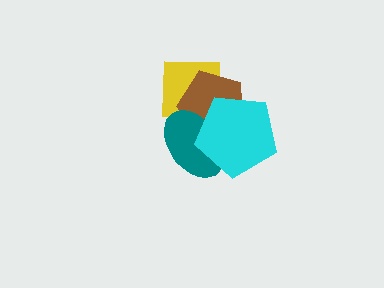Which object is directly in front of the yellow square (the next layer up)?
The brown pentagon is directly in front of the yellow square.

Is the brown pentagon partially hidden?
Yes, it is partially covered by another shape.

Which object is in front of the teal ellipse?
The cyan pentagon is in front of the teal ellipse.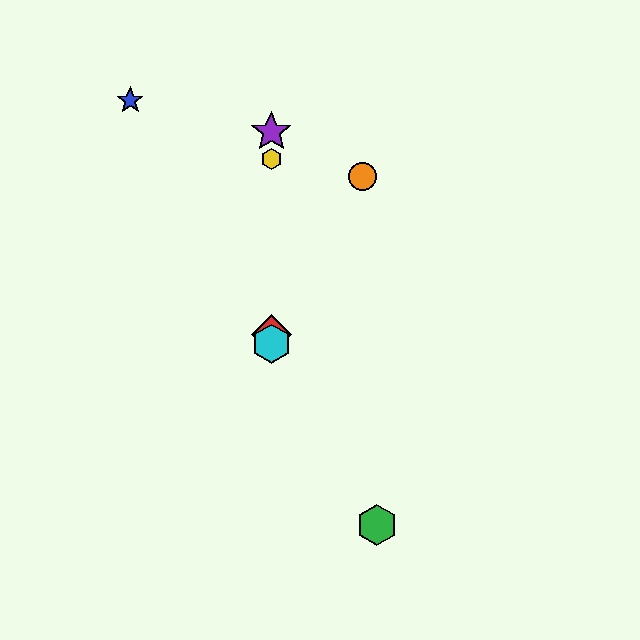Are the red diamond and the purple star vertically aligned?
Yes, both are at x≈271.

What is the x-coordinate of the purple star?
The purple star is at x≈271.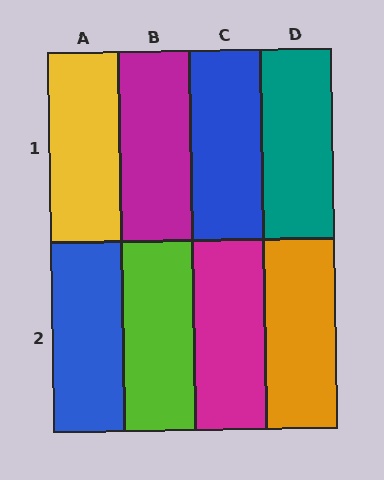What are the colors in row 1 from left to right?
Yellow, magenta, blue, teal.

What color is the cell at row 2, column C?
Magenta.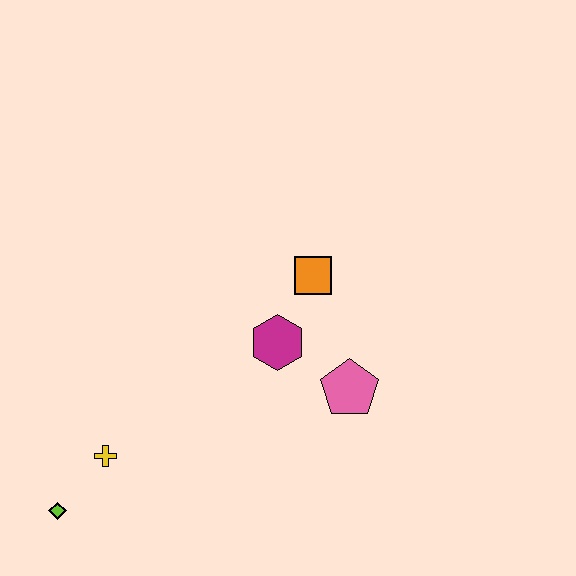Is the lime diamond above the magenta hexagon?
No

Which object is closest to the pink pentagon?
The magenta hexagon is closest to the pink pentagon.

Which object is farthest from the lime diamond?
The orange square is farthest from the lime diamond.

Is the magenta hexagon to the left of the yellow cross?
No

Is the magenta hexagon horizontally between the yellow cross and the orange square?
Yes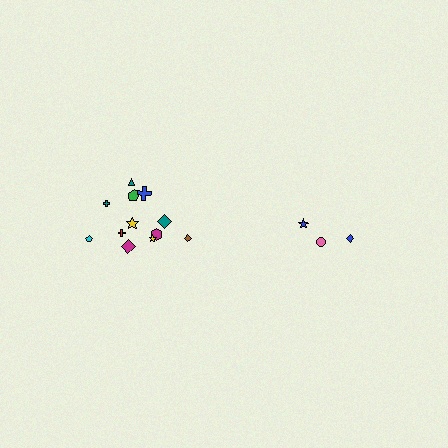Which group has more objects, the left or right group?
The left group.